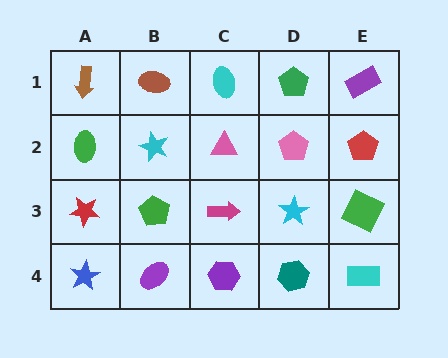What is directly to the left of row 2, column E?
A pink pentagon.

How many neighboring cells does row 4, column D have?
3.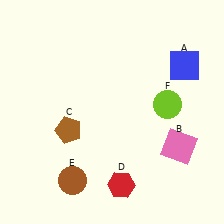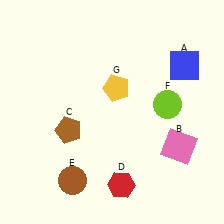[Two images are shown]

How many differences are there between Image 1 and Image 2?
There is 1 difference between the two images.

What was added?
A yellow pentagon (G) was added in Image 2.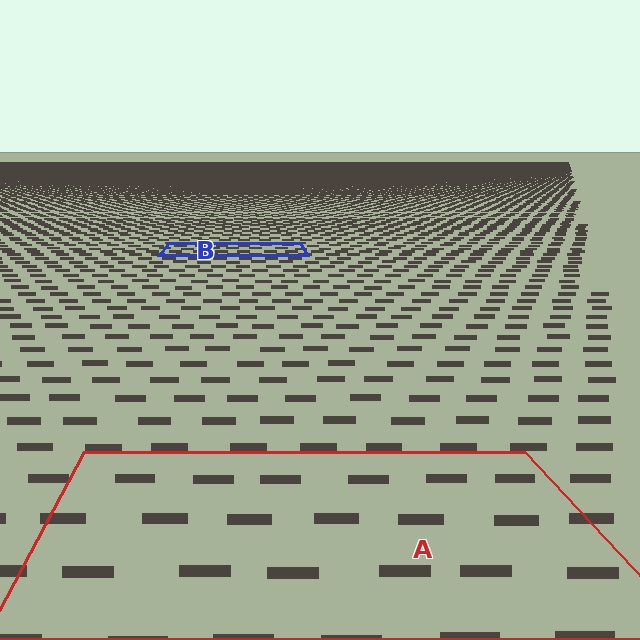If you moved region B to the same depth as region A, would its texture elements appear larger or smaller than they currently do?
They would appear larger. At a closer depth, the same texture elements are projected at a bigger on-screen size.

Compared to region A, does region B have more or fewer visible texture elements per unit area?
Region B has more texture elements per unit area — they are packed more densely because it is farther away.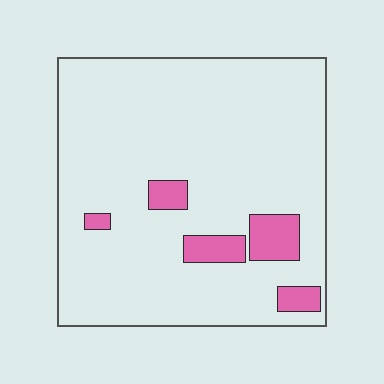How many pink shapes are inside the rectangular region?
5.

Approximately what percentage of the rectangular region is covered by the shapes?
Approximately 10%.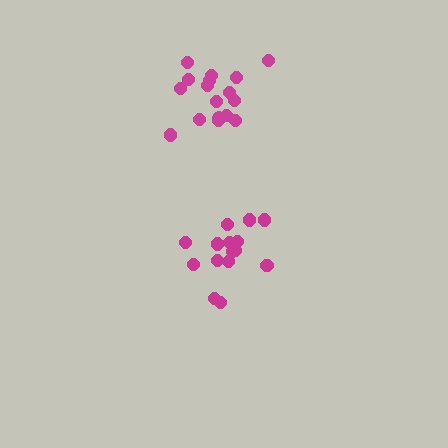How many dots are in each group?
Group 1: 17 dots, Group 2: 15 dots (32 total).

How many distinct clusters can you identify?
There are 2 distinct clusters.